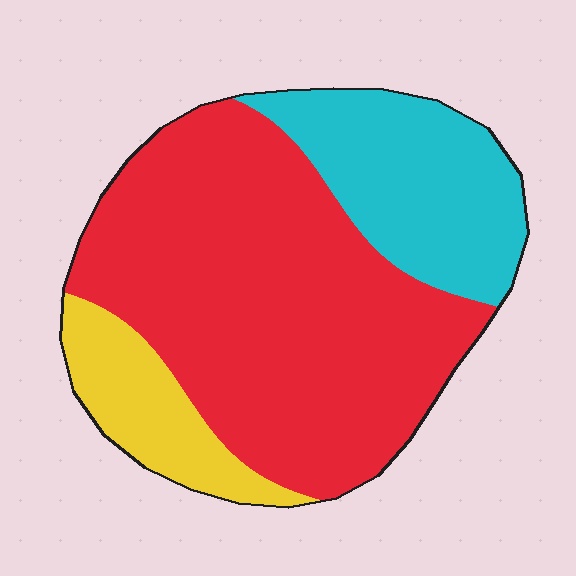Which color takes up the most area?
Red, at roughly 65%.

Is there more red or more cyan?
Red.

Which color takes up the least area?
Yellow, at roughly 15%.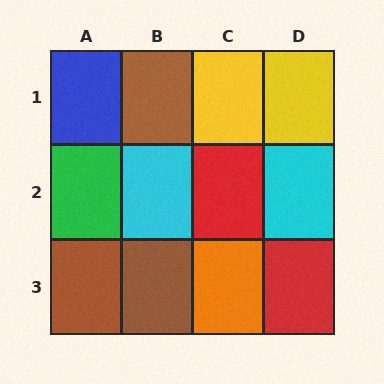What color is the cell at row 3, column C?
Orange.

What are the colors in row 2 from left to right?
Green, cyan, red, cyan.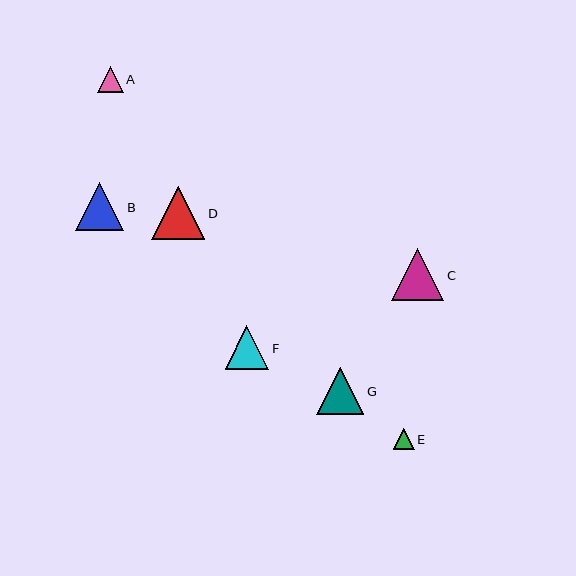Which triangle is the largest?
Triangle D is the largest with a size of approximately 53 pixels.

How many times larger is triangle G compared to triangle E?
Triangle G is approximately 2.2 times the size of triangle E.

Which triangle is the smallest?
Triangle E is the smallest with a size of approximately 21 pixels.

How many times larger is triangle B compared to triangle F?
Triangle B is approximately 1.1 times the size of triangle F.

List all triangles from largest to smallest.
From largest to smallest: D, C, B, G, F, A, E.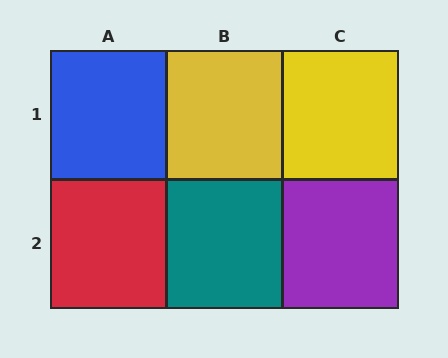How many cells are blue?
1 cell is blue.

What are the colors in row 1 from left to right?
Blue, yellow, yellow.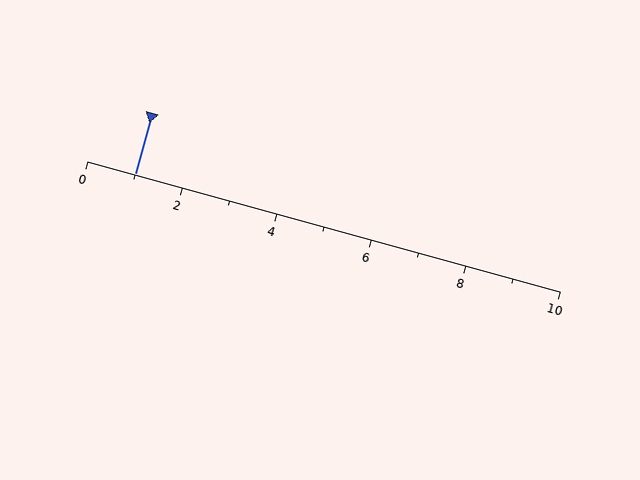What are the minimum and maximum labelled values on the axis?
The axis runs from 0 to 10.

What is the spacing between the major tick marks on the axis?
The major ticks are spaced 2 apart.